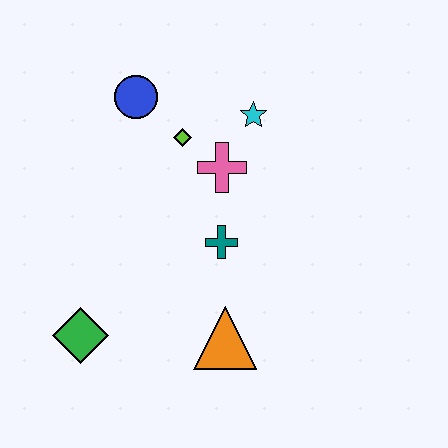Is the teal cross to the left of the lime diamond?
No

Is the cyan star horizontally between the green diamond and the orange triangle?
No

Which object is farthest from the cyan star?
The green diamond is farthest from the cyan star.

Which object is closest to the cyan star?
The pink cross is closest to the cyan star.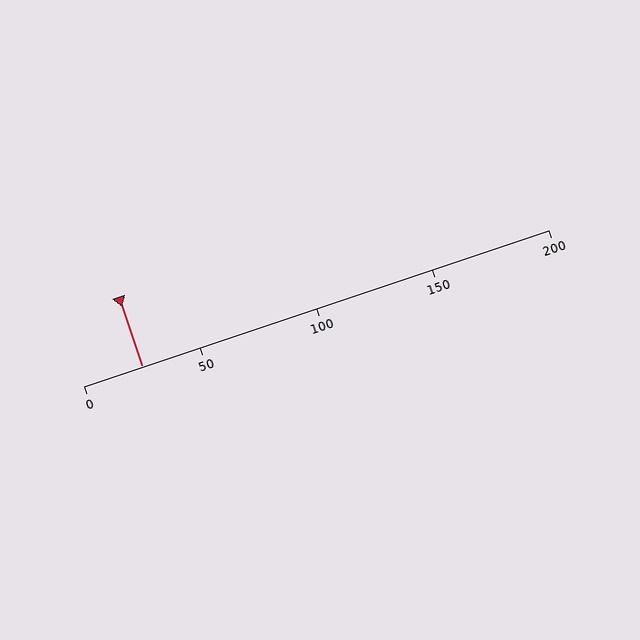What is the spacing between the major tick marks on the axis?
The major ticks are spaced 50 apart.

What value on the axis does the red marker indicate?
The marker indicates approximately 25.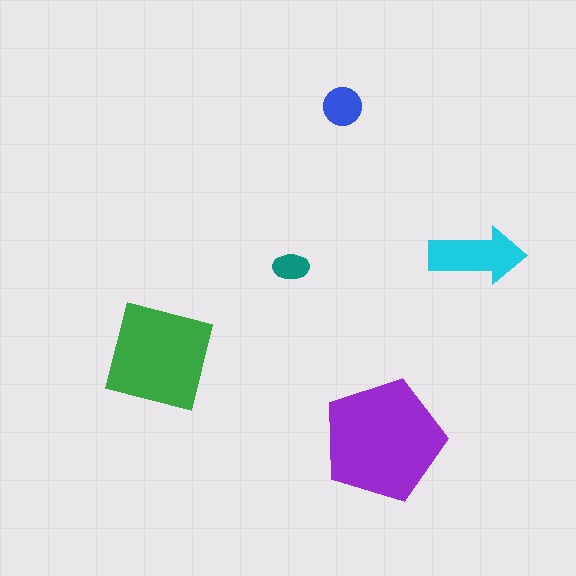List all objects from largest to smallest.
The purple pentagon, the green square, the cyan arrow, the blue circle, the teal ellipse.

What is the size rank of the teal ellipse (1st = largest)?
5th.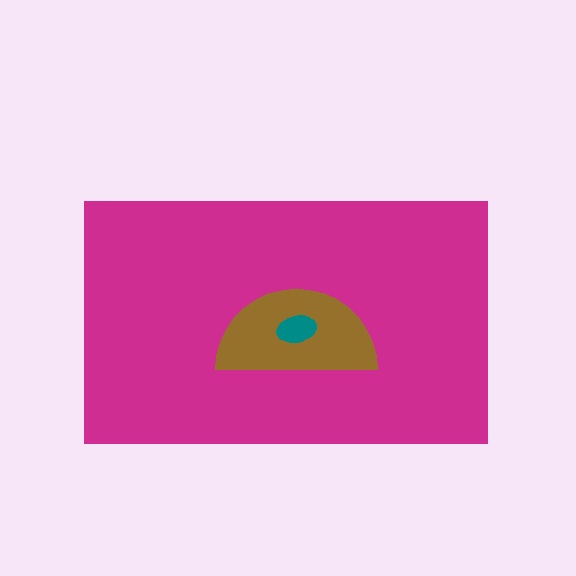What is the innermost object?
The teal ellipse.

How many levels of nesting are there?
3.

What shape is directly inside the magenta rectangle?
The brown semicircle.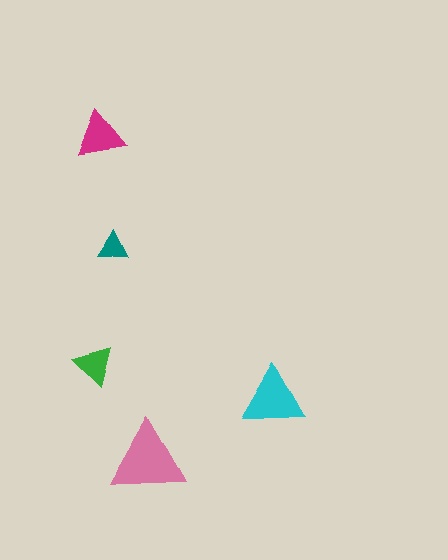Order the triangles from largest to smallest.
the pink one, the cyan one, the magenta one, the green one, the teal one.